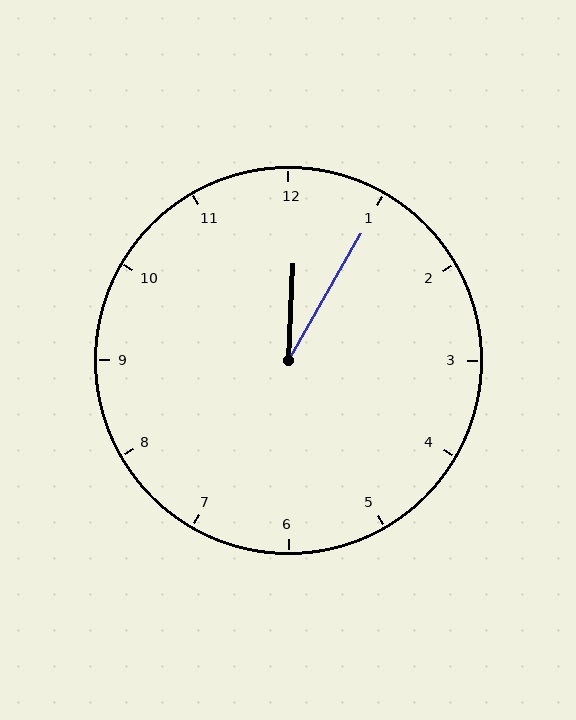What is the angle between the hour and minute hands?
Approximately 28 degrees.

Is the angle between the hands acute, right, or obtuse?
It is acute.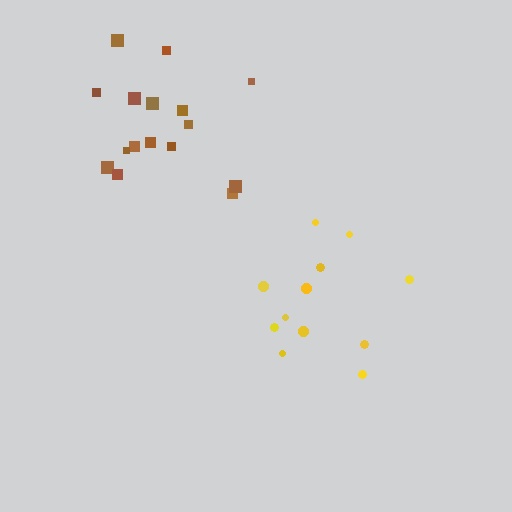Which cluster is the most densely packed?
Brown.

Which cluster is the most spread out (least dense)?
Yellow.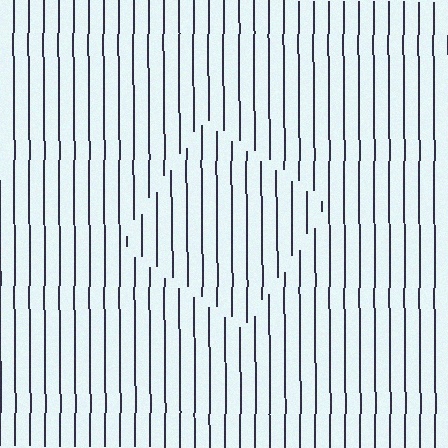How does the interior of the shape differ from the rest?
The interior of the shape contains the same grating, shifted by half a period — the contour is defined by the phase discontinuity where line-ends from the inner and outer gratings abut.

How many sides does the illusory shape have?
4 sides — the line-ends trace a square.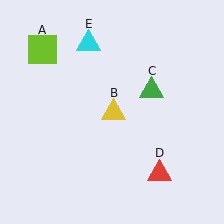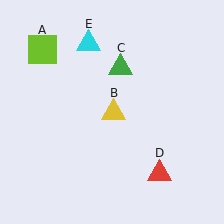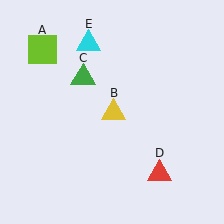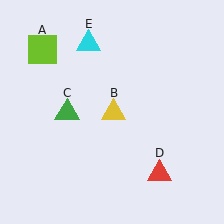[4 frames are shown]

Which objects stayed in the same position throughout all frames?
Lime square (object A) and yellow triangle (object B) and red triangle (object D) and cyan triangle (object E) remained stationary.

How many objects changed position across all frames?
1 object changed position: green triangle (object C).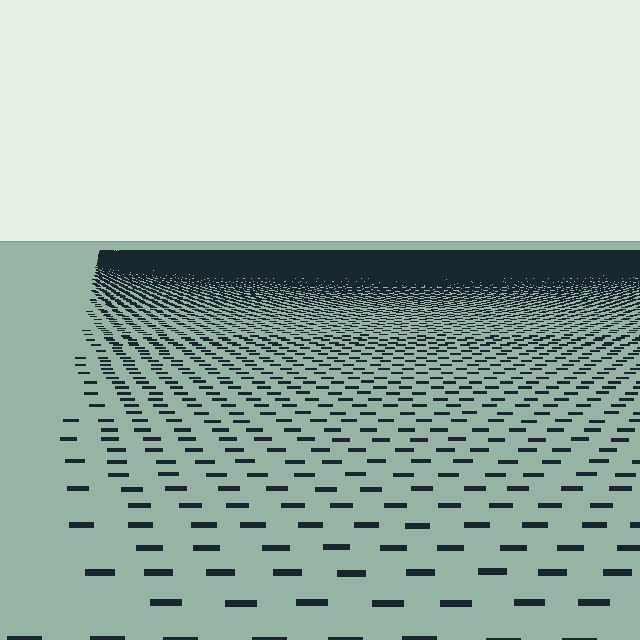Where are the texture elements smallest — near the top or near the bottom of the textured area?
Near the top.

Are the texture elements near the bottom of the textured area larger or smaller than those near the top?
Larger. Near the bottom, elements are closer to the viewer and appear at a bigger on-screen size.